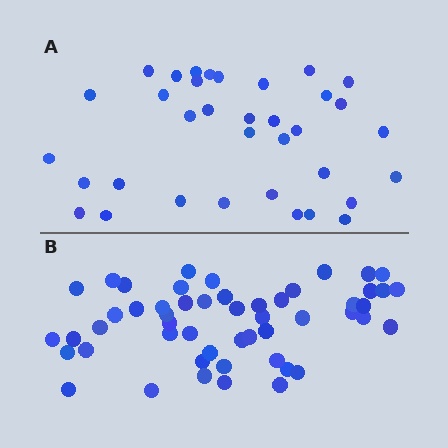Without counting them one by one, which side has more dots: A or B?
Region B (the bottom region) has more dots.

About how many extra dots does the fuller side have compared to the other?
Region B has approximately 15 more dots than region A.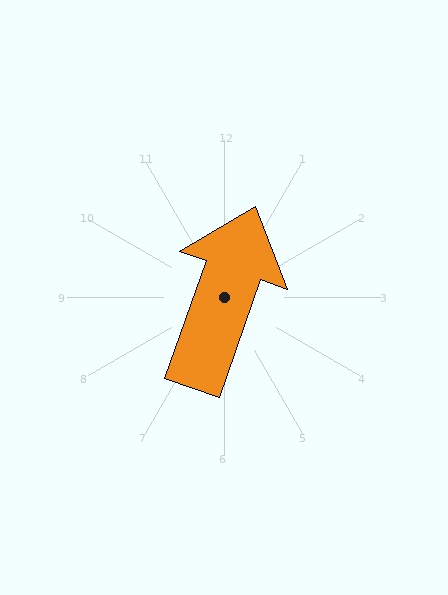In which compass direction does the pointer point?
North.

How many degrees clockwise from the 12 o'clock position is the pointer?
Approximately 19 degrees.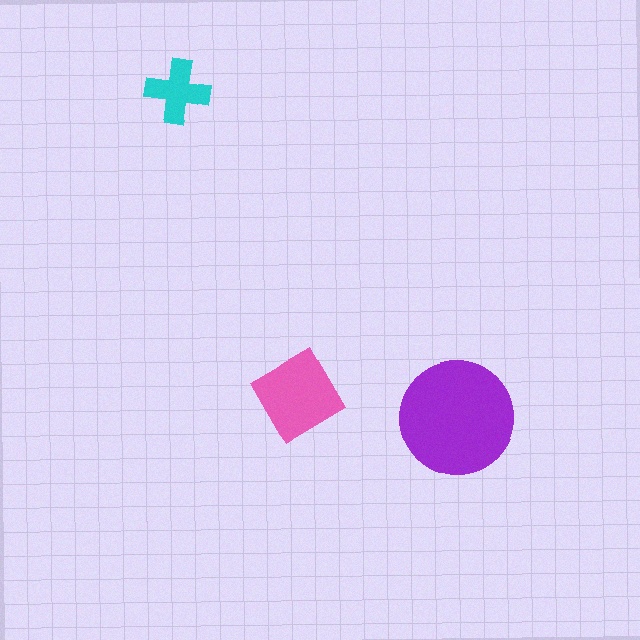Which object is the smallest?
The cyan cross.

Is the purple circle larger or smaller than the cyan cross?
Larger.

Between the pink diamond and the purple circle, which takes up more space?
The purple circle.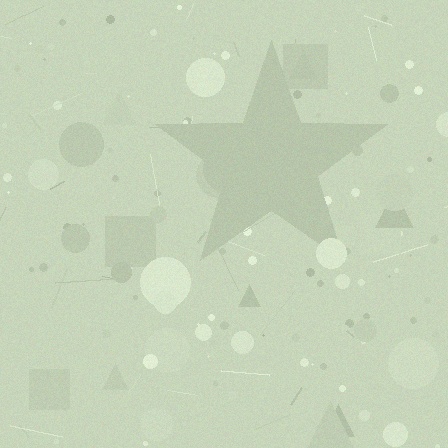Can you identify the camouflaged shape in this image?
The camouflaged shape is a star.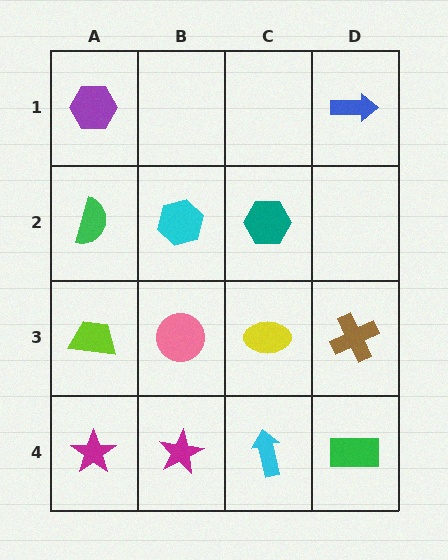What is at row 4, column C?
A cyan arrow.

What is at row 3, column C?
A yellow ellipse.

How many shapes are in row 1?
2 shapes.